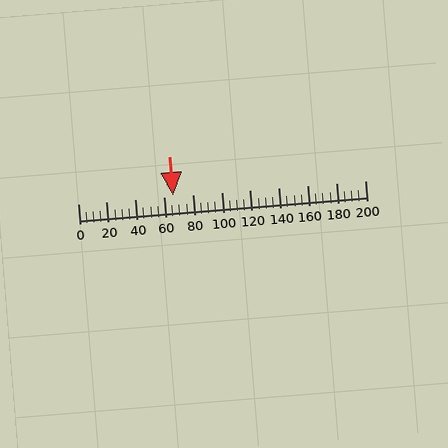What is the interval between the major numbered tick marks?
The major tick marks are spaced 20 units apart.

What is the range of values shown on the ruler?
The ruler shows values from 0 to 200.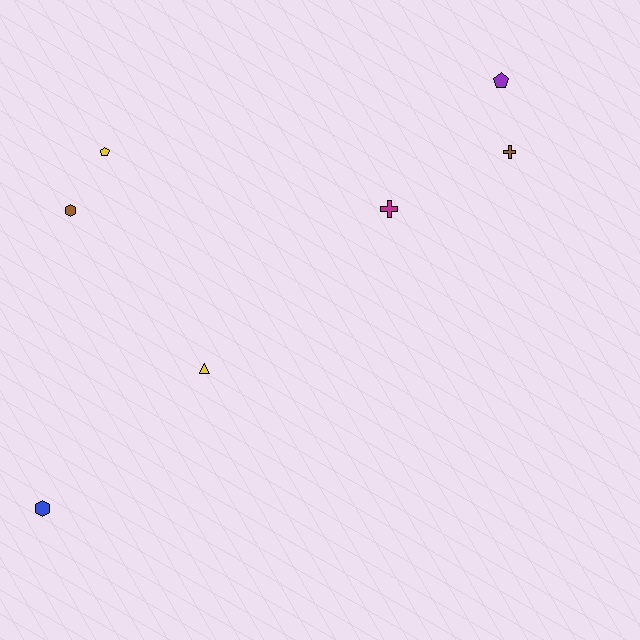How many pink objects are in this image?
There are no pink objects.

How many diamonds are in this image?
There are no diamonds.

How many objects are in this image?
There are 7 objects.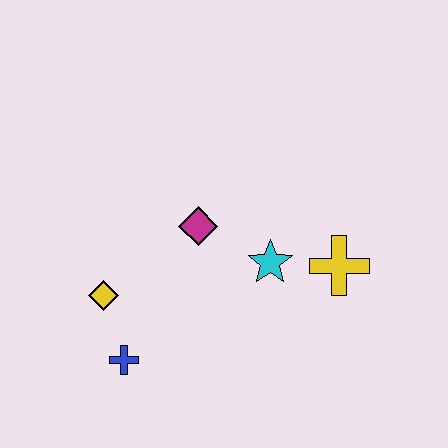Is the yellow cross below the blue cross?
No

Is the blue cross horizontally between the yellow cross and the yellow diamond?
Yes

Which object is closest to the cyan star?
The yellow cross is closest to the cyan star.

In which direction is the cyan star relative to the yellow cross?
The cyan star is to the left of the yellow cross.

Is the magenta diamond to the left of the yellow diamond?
No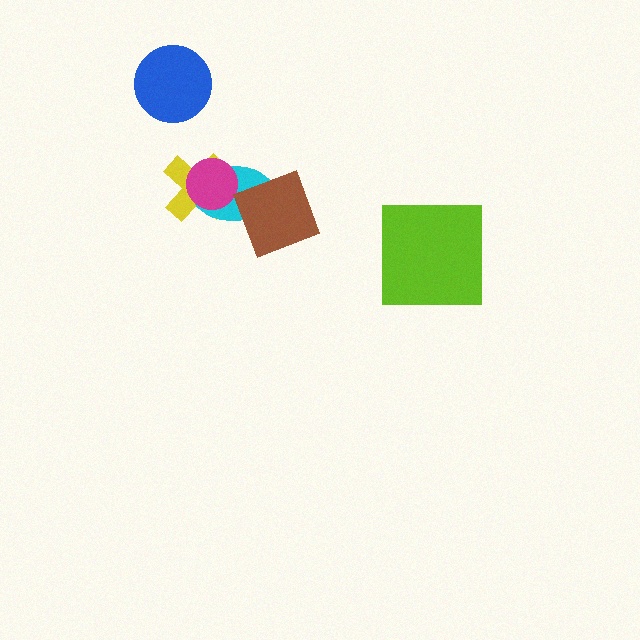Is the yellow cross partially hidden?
Yes, it is partially covered by another shape.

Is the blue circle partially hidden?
No, no other shape covers it.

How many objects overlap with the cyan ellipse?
3 objects overlap with the cyan ellipse.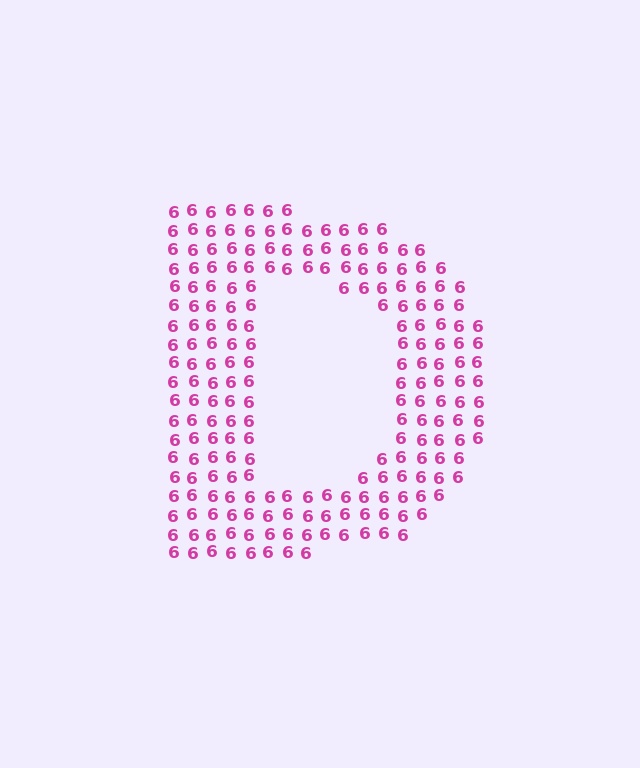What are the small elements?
The small elements are digit 6's.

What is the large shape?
The large shape is the letter D.